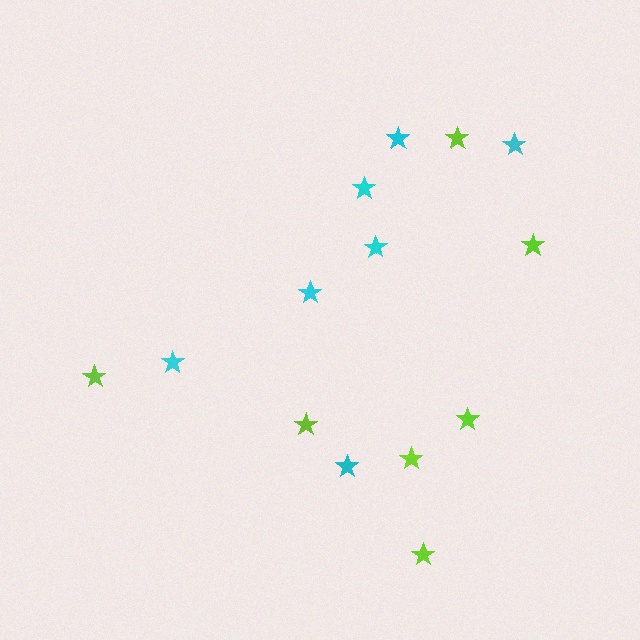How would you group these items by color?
There are 2 groups: one group of cyan stars (7) and one group of lime stars (7).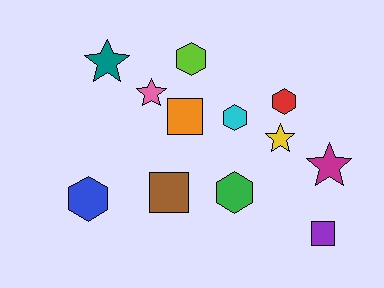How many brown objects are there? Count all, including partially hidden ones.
There is 1 brown object.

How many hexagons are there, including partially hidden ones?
There are 5 hexagons.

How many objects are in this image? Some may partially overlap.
There are 12 objects.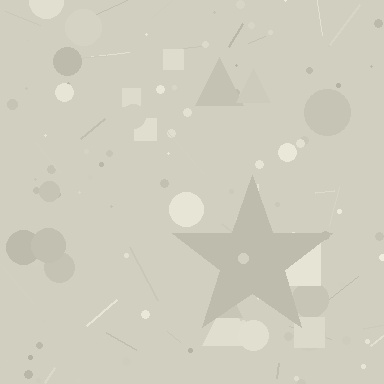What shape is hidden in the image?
A star is hidden in the image.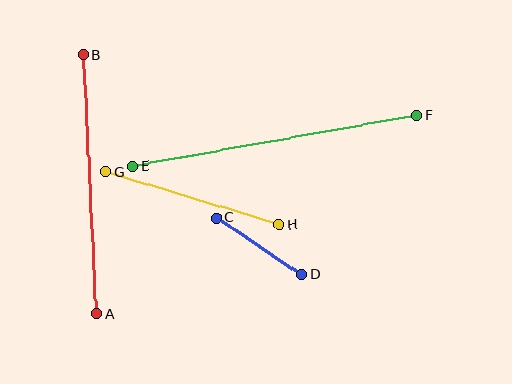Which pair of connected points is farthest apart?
Points E and F are farthest apart.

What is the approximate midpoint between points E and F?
The midpoint is at approximately (275, 141) pixels.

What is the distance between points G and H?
The distance is approximately 181 pixels.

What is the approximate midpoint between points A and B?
The midpoint is at approximately (90, 185) pixels.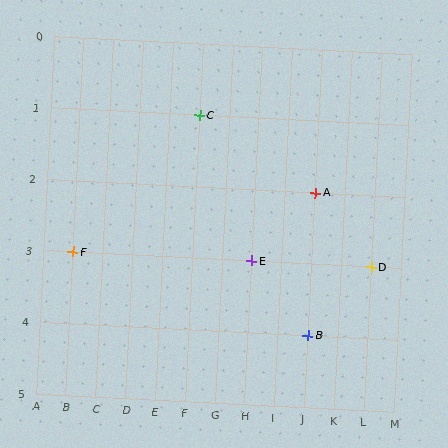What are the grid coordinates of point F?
Point F is at grid coordinates (B, 3).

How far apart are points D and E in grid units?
Points D and E are 4 columns apart.